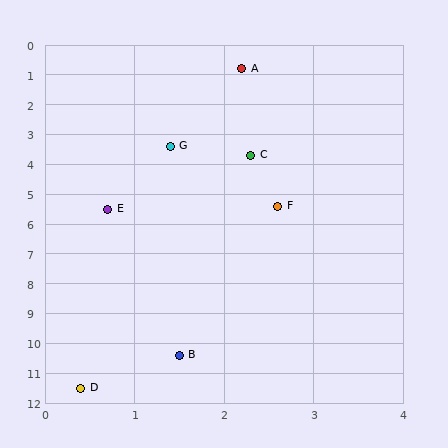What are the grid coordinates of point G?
Point G is at approximately (1.4, 3.4).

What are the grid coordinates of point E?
Point E is at approximately (0.7, 5.5).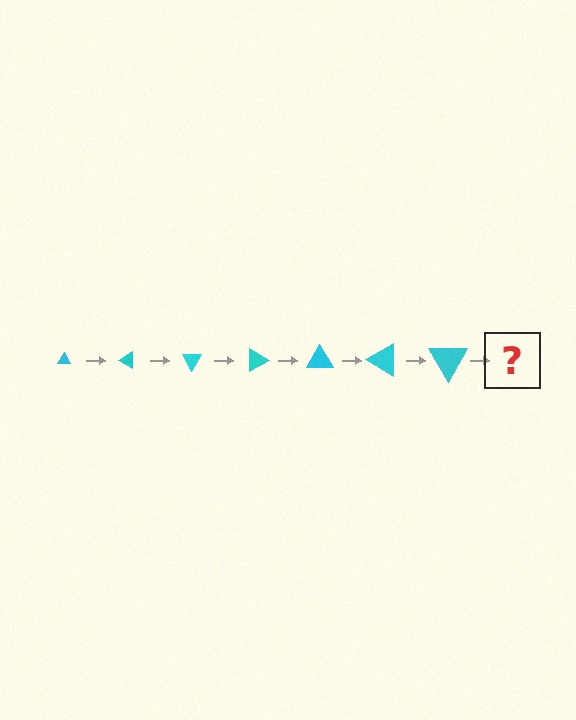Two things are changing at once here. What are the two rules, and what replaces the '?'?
The two rules are that the triangle grows larger each step and it rotates 30 degrees each step. The '?' should be a triangle, larger than the previous one and rotated 210 degrees from the start.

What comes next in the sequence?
The next element should be a triangle, larger than the previous one and rotated 210 degrees from the start.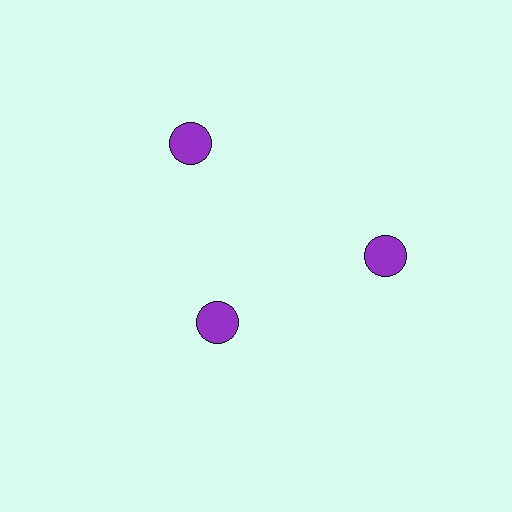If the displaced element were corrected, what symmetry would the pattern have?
It would have 3-fold rotational symmetry — the pattern would map onto itself every 120 degrees.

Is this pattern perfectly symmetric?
No. The 3 purple circles are arranged in a ring, but one element near the 7 o'clock position is pulled inward toward the center, breaking the 3-fold rotational symmetry.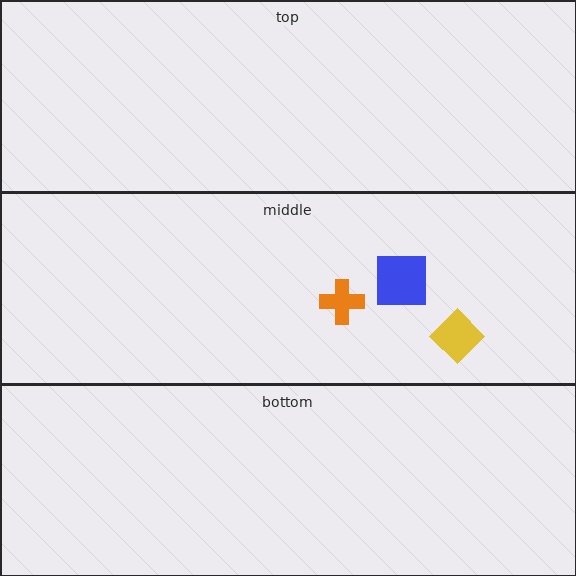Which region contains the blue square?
The middle region.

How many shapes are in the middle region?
3.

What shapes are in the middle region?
The yellow diamond, the orange cross, the blue square.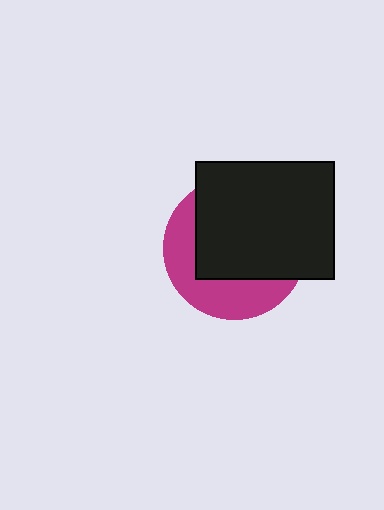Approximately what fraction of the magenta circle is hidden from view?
Roughly 62% of the magenta circle is hidden behind the black rectangle.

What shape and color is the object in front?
The object in front is a black rectangle.